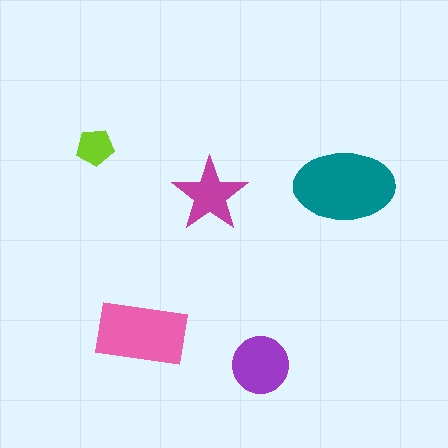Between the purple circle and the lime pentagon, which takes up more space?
The purple circle.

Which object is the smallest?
The lime pentagon.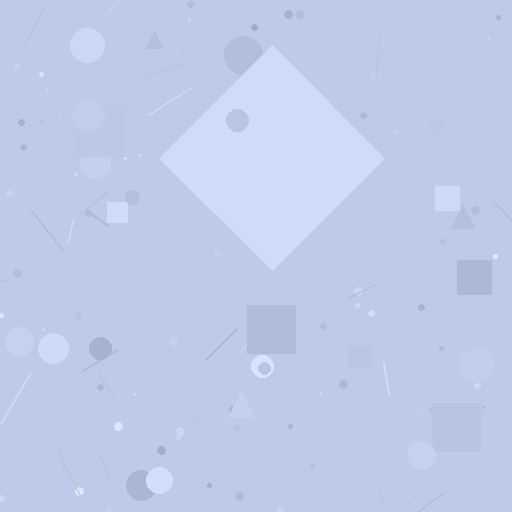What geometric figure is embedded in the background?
A diamond is embedded in the background.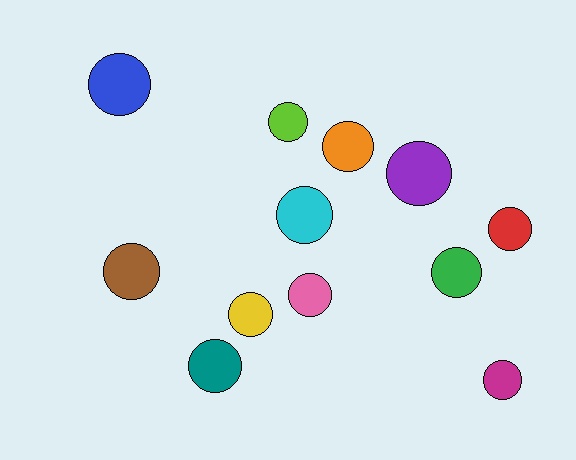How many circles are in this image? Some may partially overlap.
There are 12 circles.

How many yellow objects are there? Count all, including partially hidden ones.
There is 1 yellow object.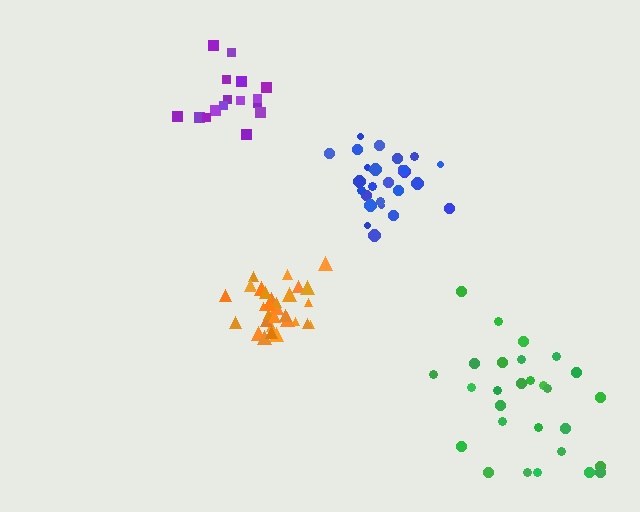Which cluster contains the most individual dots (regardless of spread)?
Orange (32).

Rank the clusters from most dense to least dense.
orange, blue, purple, green.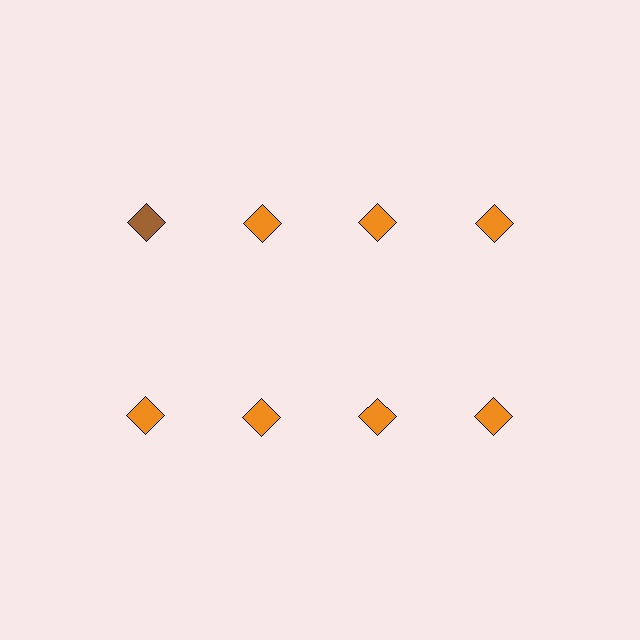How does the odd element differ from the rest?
It has a different color: brown instead of orange.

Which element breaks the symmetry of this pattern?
The brown diamond in the top row, leftmost column breaks the symmetry. All other shapes are orange diamonds.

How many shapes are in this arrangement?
There are 8 shapes arranged in a grid pattern.